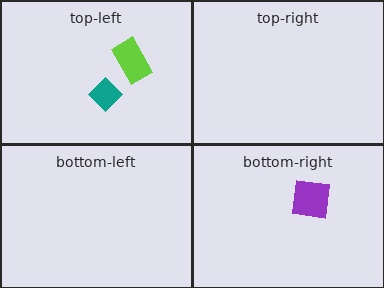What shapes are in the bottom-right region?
The purple square.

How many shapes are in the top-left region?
2.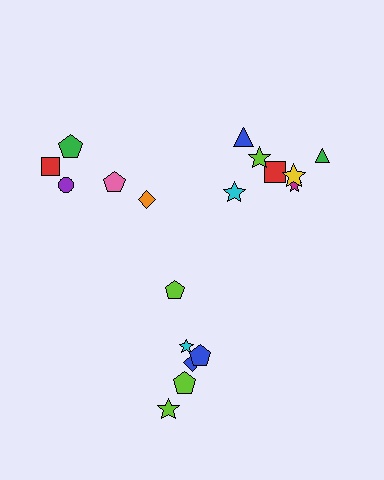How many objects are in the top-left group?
There are 5 objects.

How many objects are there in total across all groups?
There are 18 objects.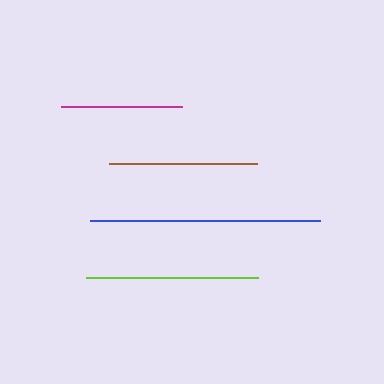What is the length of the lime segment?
The lime segment is approximately 172 pixels long.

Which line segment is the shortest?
The magenta line is the shortest at approximately 120 pixels.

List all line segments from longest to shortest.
From longest to shortest: blue, lime, brown, magenta.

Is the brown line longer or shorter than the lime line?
The lime line is longer than the brown line.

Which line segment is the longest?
The blue line is the longest at approximately 230 pixels.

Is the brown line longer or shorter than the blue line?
The blue line is longer than the brown line.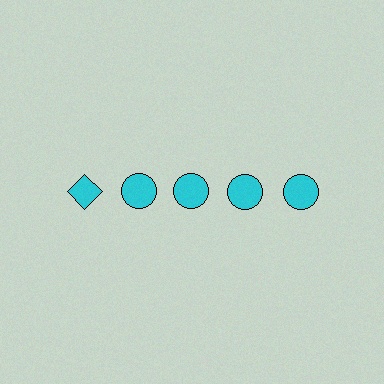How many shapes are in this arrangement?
There are 5 shapes arranged in a grid pattern.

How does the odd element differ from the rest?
It has a different shape: diamond instead of circle.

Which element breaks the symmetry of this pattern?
The cyan diamond in the top row, leftmost column breaks the symmetry. All other shapes are cyan circles.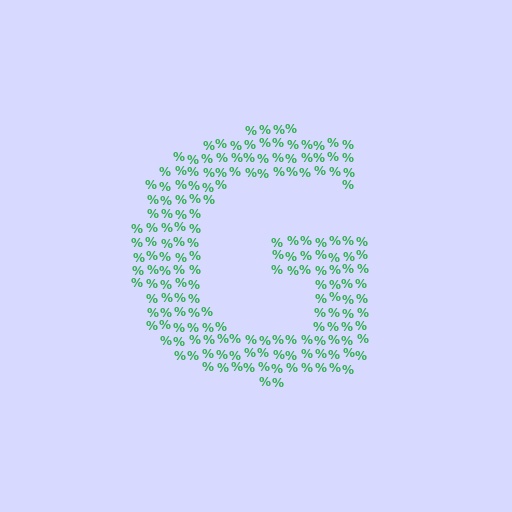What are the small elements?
The small elements are percent signs.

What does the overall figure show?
The overall figure shows the letter G.